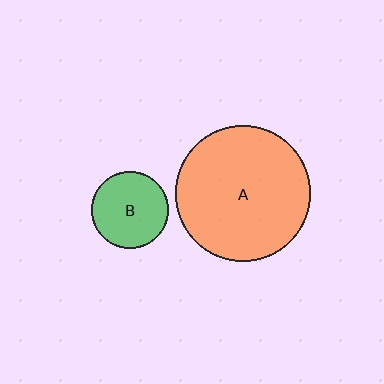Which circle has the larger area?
Circle A (orange).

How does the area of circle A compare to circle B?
Approximately 3.1 times.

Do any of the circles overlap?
No, none of the circles overlap.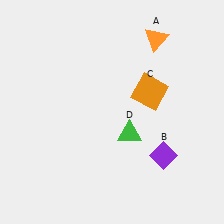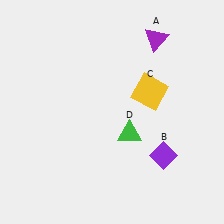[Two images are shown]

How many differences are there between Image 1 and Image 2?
There are 2 differences between the two images.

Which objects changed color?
A changed from orange to purple. C changed from orange to yellow.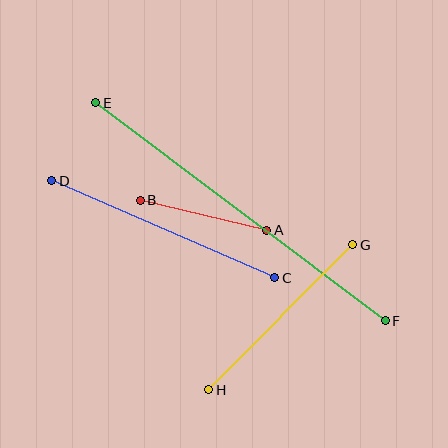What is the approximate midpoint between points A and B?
The midpoint is at approximately (203, 215) pixels.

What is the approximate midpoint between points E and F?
The midpoint is at approximately (240, 212) pixels.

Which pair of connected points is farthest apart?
Points E and F are farthest apart.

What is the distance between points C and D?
The distance is approximately 243 pixels.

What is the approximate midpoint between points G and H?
The midpoint is at approximately (281, 317) pixels.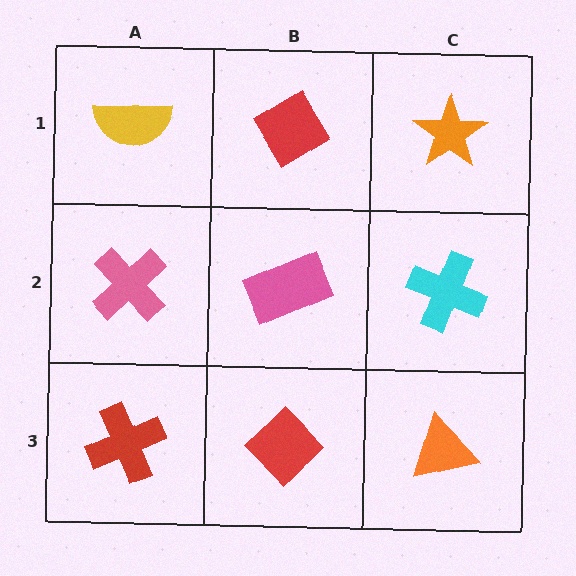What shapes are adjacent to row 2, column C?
An orange star (row 1, column C), an orange triangle (row 3, column C), a pink rectangle (row 2, column B).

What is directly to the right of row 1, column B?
An orange star.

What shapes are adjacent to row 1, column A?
A pink cross (row 2, column A), a red diamond (row 1, column B).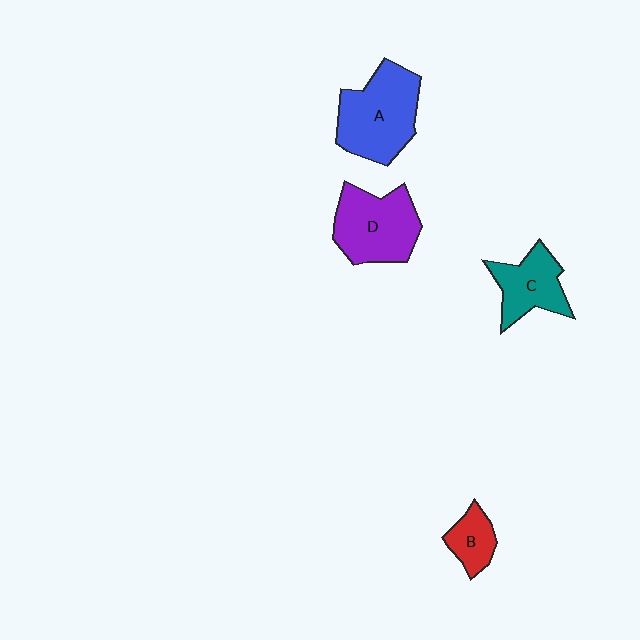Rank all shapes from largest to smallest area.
From largest to smallest: A (blue), D (purple), C (teal), B (red).